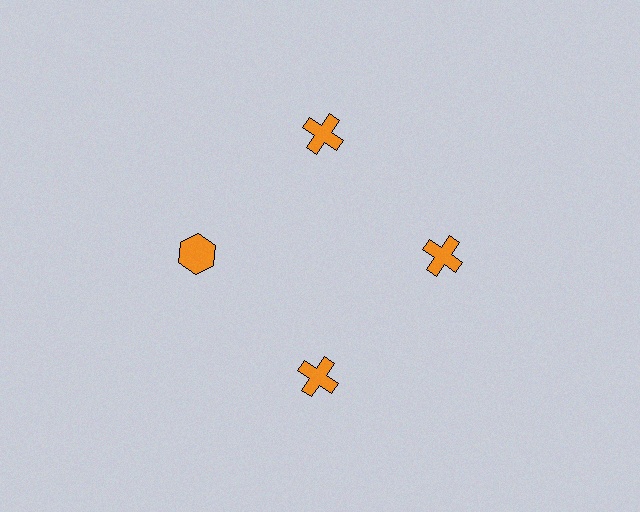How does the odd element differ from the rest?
It has a different shape: hexagon instead of cross.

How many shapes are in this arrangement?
There are 4 shapes arranged in a ring pattern.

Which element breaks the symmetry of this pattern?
The orange hexagon at roughly the 9 o'clock position breaks the symmetry. All other shapes are orange crosses.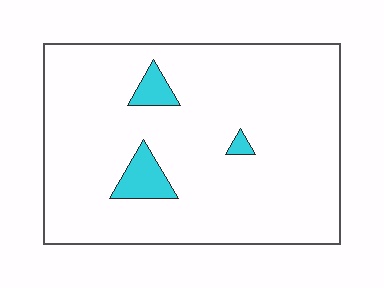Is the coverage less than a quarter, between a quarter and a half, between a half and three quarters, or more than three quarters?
Less than a quarter.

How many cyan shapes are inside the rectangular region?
3.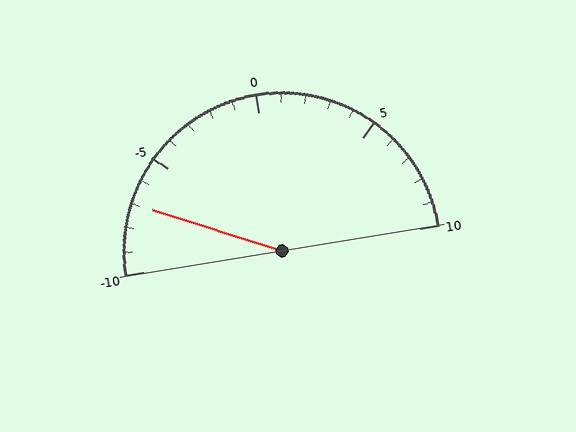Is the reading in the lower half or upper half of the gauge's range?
The reading is in the lower half of the range (-10 to 10).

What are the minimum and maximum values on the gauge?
The gauge ranges from -10 to 10.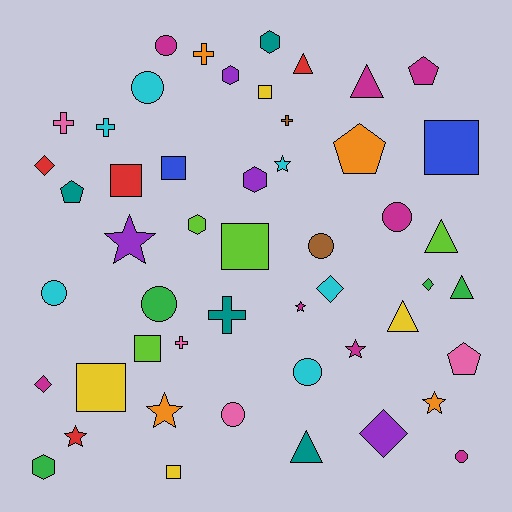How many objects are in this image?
There are 50 objects.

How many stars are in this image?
There are 7 stars.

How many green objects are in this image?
There are 4 green objects.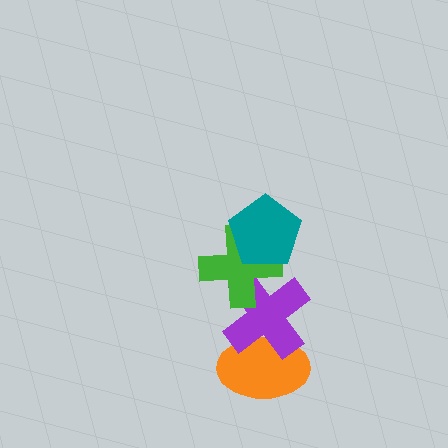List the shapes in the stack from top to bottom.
From top to bottom: the teal pentagon, the green cross, the purple cross, the orange ellipse.